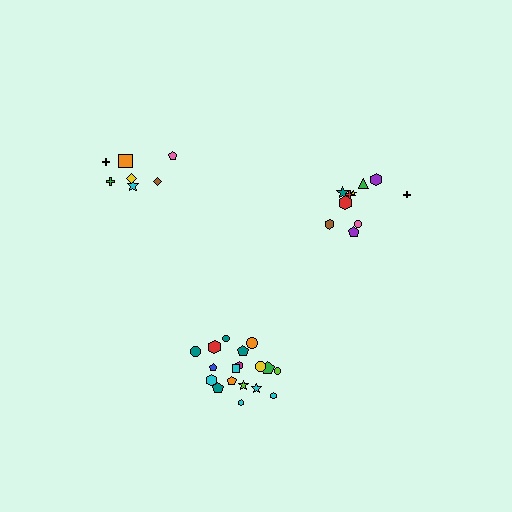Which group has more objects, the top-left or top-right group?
The top-right group.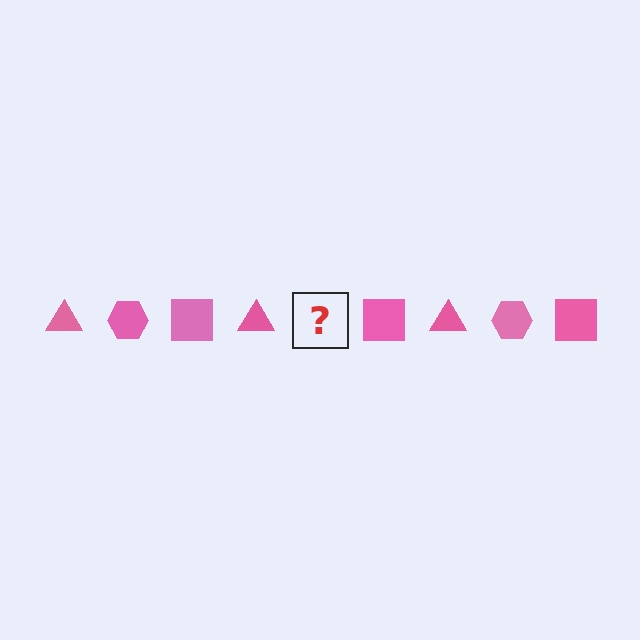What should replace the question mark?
The question mark should be replaced with a pink hexagon.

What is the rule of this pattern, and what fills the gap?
The rule is that the pattern cycles through triangle, hexagon, square shapes in pink. The gap should be filled with a pink hexagon.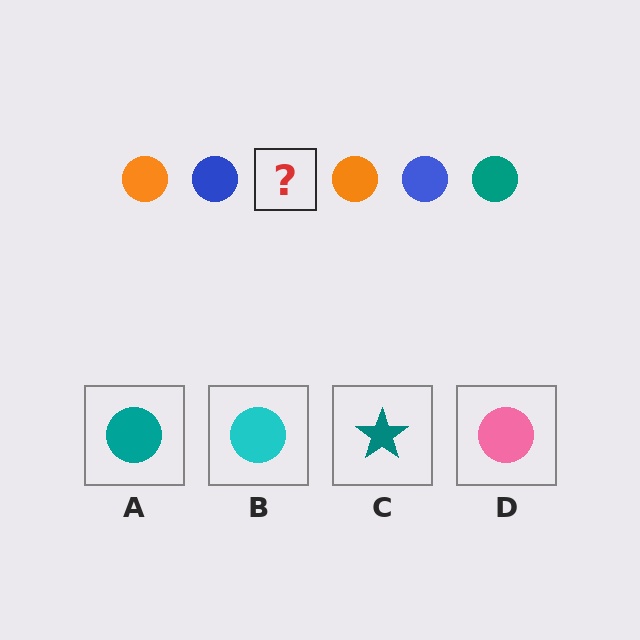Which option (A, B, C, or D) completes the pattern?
A.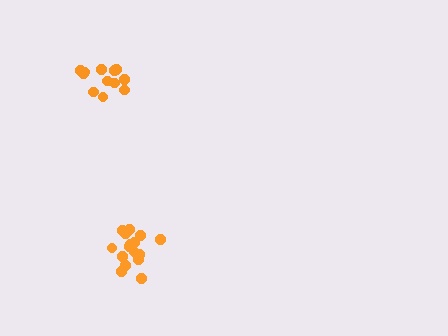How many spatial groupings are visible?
There are 2 spatial groupings.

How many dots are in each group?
Group 1: 12 dots, Group 2: 16 dots (28 total).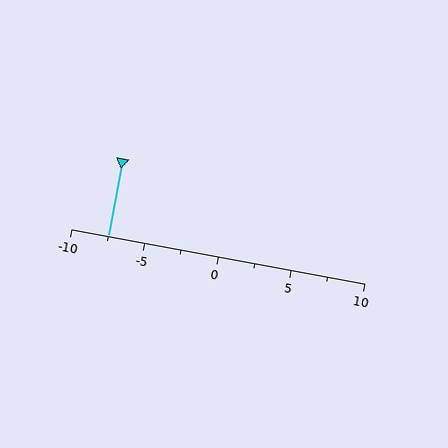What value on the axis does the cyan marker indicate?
The marker indicates approximately -7.5.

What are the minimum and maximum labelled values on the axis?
The axis runs from -10 to 10.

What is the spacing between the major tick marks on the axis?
The major ticks are spaced 5 apart.